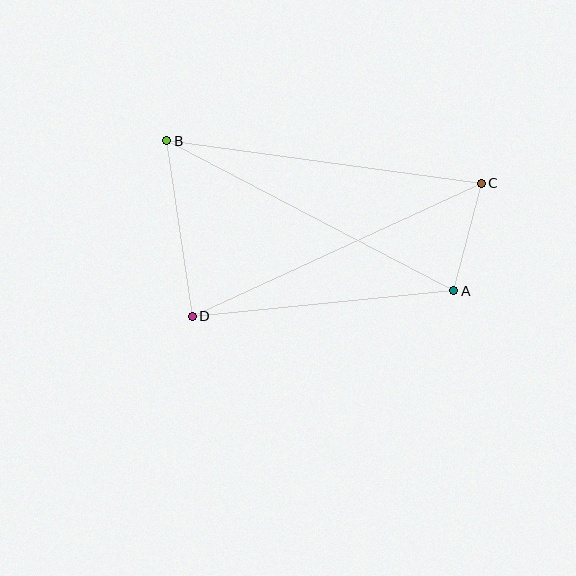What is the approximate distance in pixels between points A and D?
The distance between A and D is approximately 263 pixels.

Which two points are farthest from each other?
Points A and B are farthest from each other.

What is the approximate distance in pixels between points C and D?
The distance between C and D is approximately 318 pixels.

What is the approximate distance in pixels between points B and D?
The distance between B and D is approximately 178 pixels.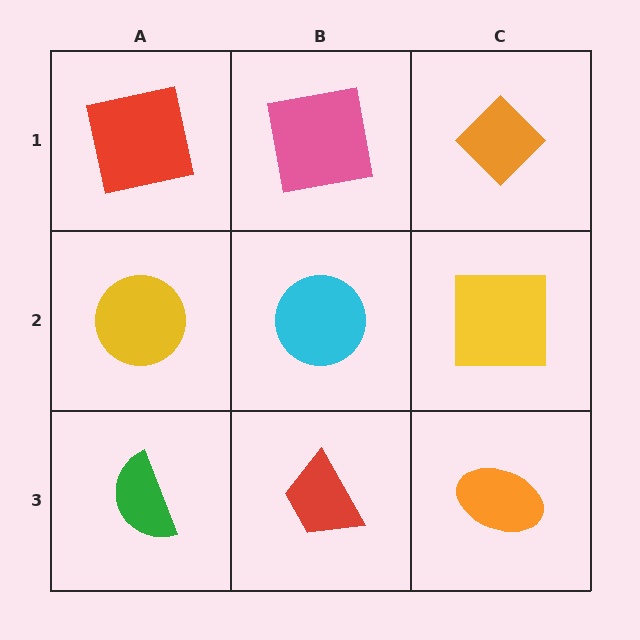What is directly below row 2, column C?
An orange ellipse.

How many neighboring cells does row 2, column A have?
3.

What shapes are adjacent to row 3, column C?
A yellow square (row 2, column C), a red trapezoid (row 3, column B).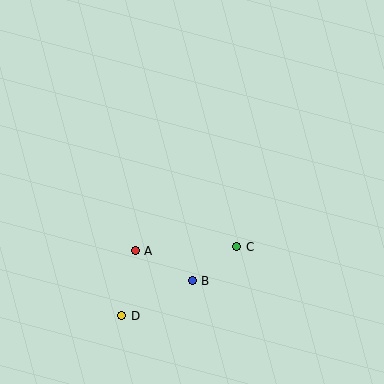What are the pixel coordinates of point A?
Point A is at (135, 251).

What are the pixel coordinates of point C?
Point C is at (236, 247).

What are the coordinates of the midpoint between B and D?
The midpoint between B and D is at (157, 298).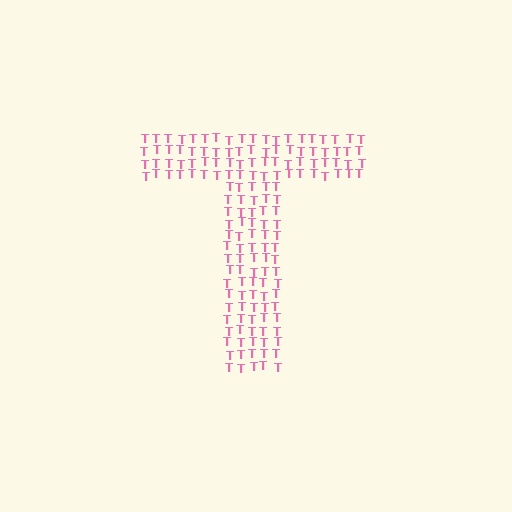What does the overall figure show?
The overall figure shows the letter T.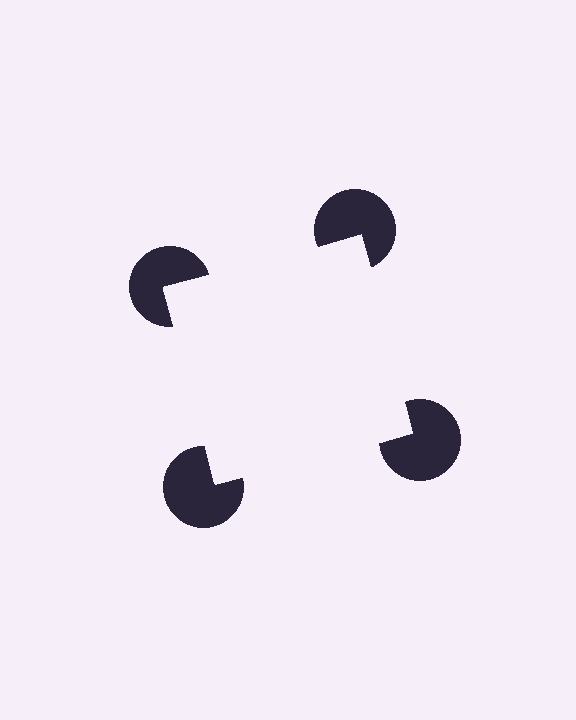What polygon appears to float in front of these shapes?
An illusory square — its edges are inferred from the aligned wedge cuts in the pac-man discs, not physically drawn.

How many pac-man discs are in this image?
There are 4 — one at each vertex of the illusory square.